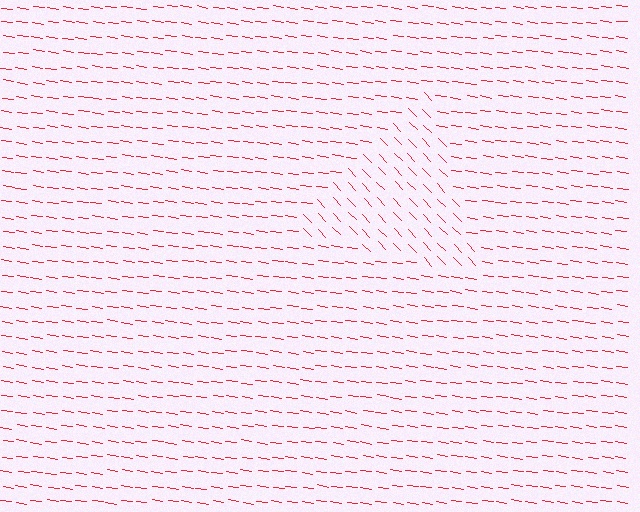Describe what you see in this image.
The image is filled with small red line segments. A triangle region in the image has lines oriented differently from the surrounding lines, creating a visible texture boundary.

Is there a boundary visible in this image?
Yes, there is a texture boundary formed by a change in line orientation.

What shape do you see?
I see a triangle.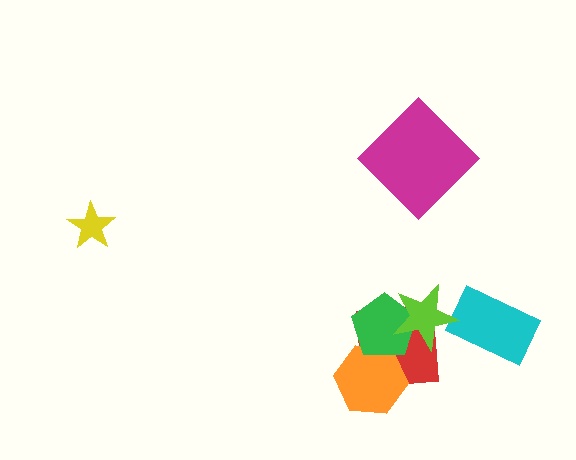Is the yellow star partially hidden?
No, no other shape covers it.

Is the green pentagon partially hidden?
Yes, it is partially covered by another shape.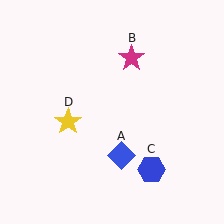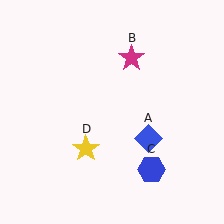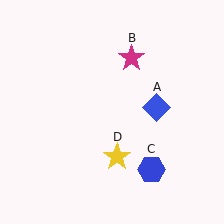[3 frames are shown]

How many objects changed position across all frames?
2 objects changed position: blue diamond (object A), yellow star (object D).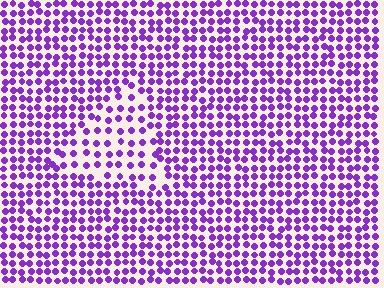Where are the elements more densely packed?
The elements are more densely packed outside the triangle boundary.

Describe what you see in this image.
The image contains small purple elements arranged at two different densities. A triangle-shaped region is visible where the elements are less densely packed than the surrounding area.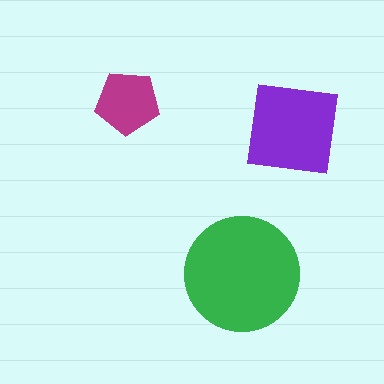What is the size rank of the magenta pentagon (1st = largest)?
3rd.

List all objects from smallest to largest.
The magenta pentagon, the purple square, the green circle.